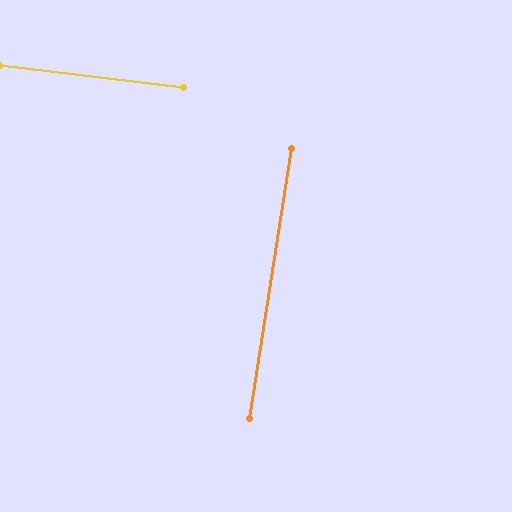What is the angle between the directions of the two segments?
Approximately 88 degrees.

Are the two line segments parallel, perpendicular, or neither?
Perpendicular — they meet at approximately 88°.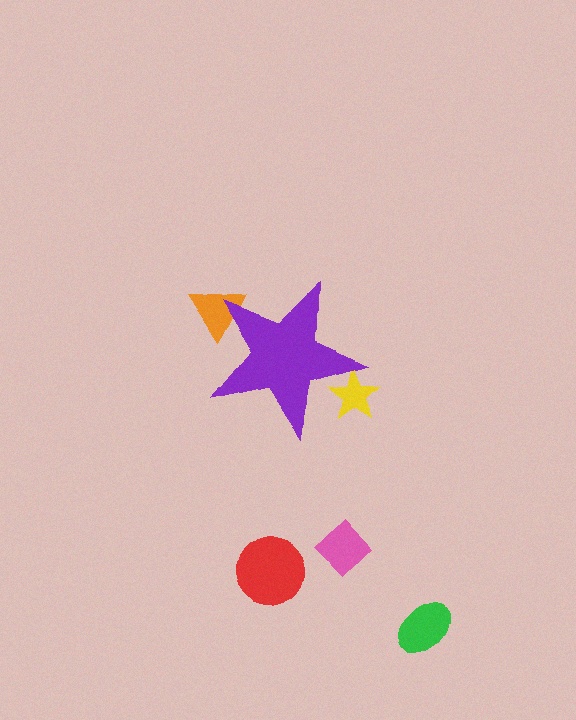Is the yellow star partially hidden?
Yes, the yellow star is partially hidden behind the purple star.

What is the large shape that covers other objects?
A purple star.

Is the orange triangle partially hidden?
Yes, the orange triangle is partially hidden behind the purple star.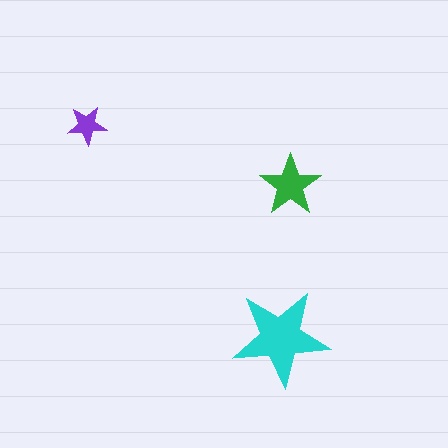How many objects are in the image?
There are 3 objects in the image.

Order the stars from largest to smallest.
the cyan one, the green one, the purple one.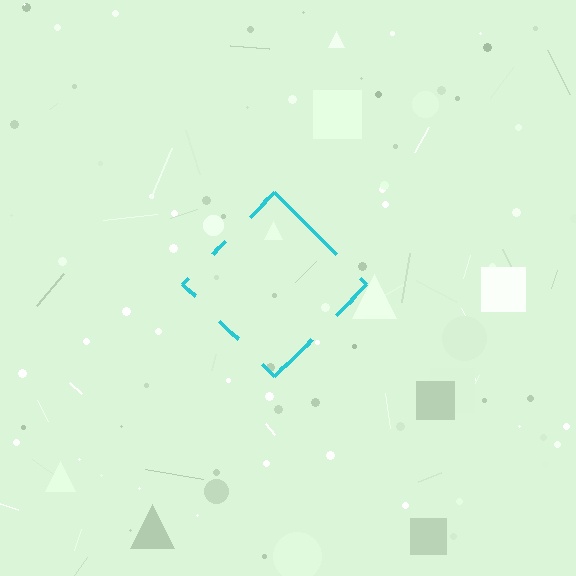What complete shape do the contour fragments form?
The contour fragments form a diamond.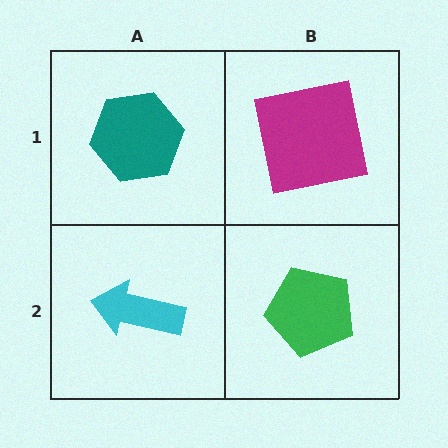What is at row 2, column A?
A cyan arrow.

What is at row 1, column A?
A teal hexagon.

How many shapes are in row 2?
2 shapes.